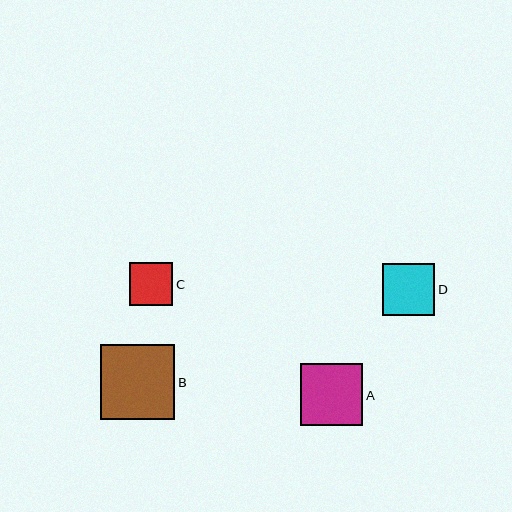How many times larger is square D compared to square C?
Square D is approximately 1.2 times the size of square C.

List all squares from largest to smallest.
From largest to smallest: B, A, D, C.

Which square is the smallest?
Square C is the smallest with a size of approximately 44 pixels.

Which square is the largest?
Square B is the largest with a size of approximately 75 pixels.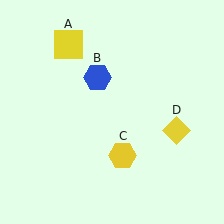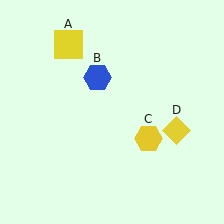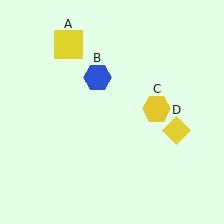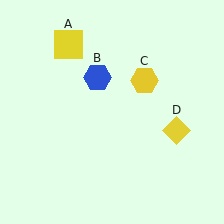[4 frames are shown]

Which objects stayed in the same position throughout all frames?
Yellow square (object A) and blue hexagon (object B) and yellow diamond (object D) remained stationary.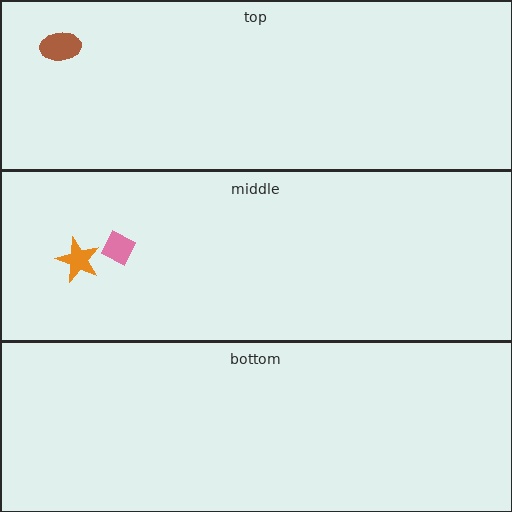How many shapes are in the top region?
1.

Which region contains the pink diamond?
The middle region.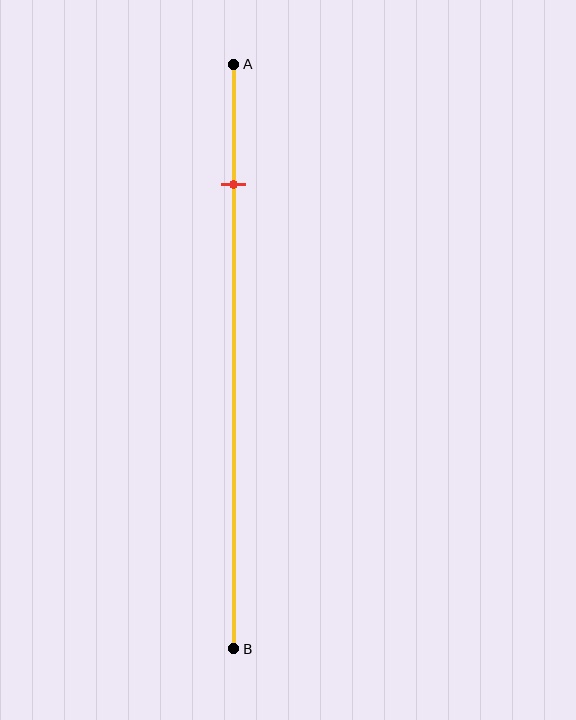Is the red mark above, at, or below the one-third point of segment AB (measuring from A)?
The red mark is above the one-third point of segment AB.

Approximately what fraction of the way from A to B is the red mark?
The red mark is approximately 20% of the way from A to B.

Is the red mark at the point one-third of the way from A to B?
No, the mark is at about 20% from A, not at the 33% one-third point.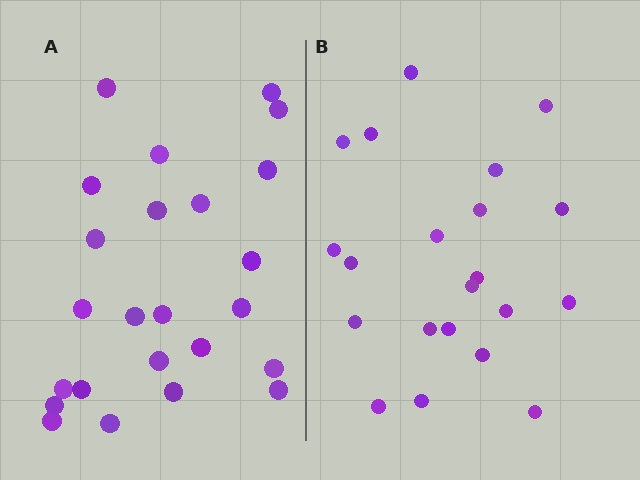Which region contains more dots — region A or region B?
Region A (the left region) has more dots.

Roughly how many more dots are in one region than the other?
Region A has just a few more — roughly 2 or 3 more dots than region B.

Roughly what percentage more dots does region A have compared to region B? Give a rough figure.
About 15% more.